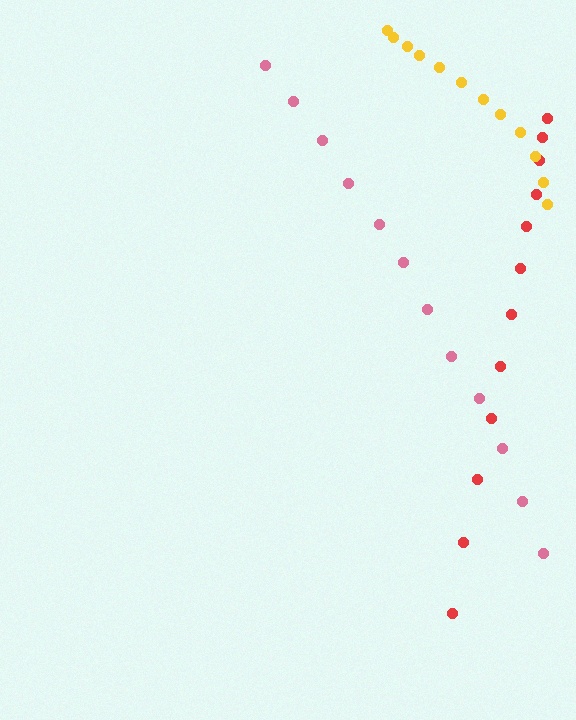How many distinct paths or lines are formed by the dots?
There are 3 distinct paths.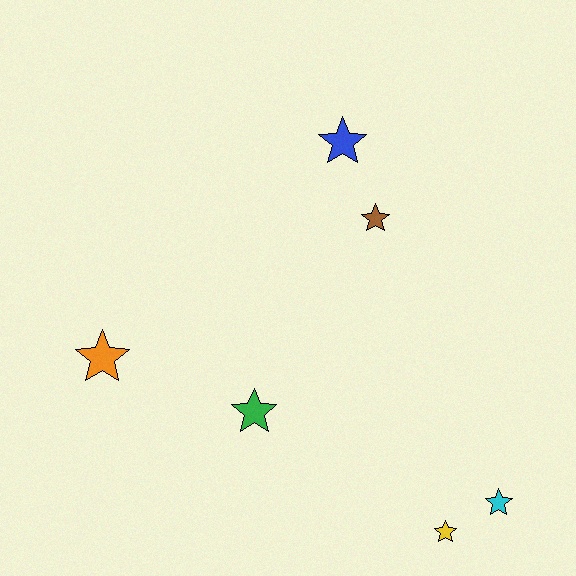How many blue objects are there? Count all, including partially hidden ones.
There is 1 blue object.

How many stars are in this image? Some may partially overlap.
There are 6 stars.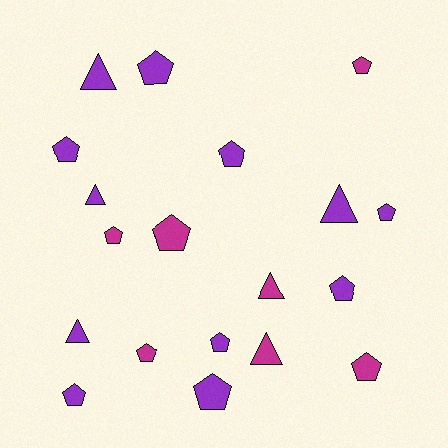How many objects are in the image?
There are 19 objects.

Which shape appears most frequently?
Pentagon, with 13 objects.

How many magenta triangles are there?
There are 2 magenta triangles.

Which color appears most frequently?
Purple, with 12 objects.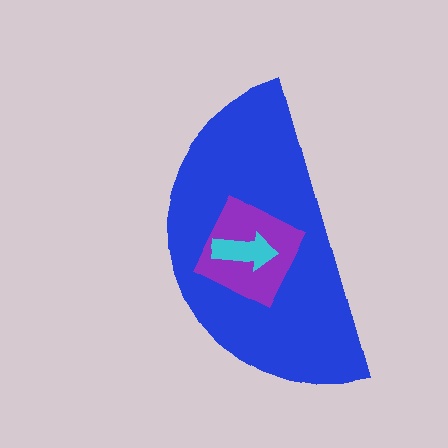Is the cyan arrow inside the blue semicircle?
Yes.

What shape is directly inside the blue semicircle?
The purple diamond.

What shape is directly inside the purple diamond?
The cyan arrow.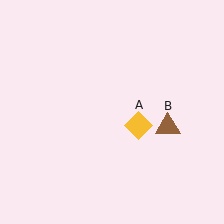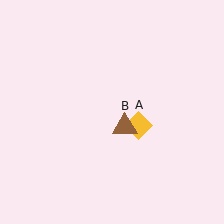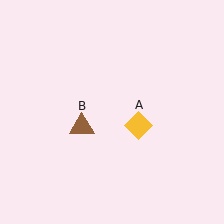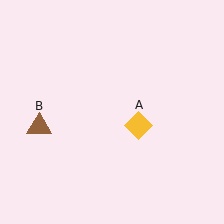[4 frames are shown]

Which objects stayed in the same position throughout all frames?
Yellow diamond (object A) remained stationary.